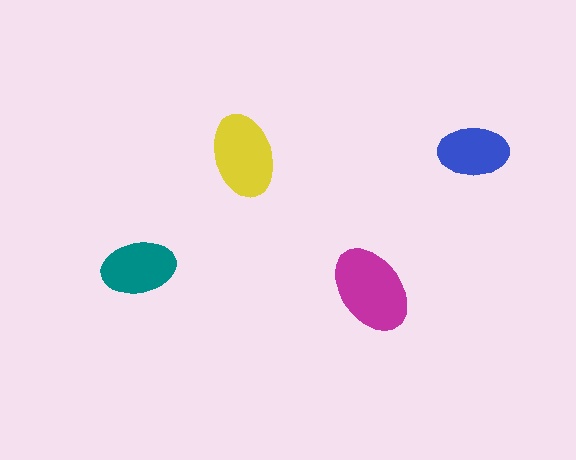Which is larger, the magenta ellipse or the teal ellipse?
The magenta one.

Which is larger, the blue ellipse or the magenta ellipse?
The magenta one.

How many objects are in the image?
There are 4 objects in the image.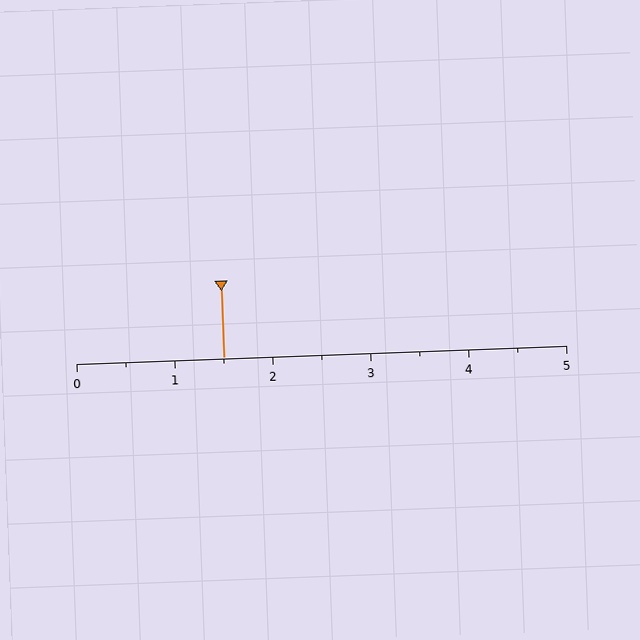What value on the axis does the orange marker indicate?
The marker indicates approximately 1.5.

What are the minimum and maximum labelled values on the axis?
The axis runs from 0 to 5.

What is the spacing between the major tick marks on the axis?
The major ticks are spaced 1 apart.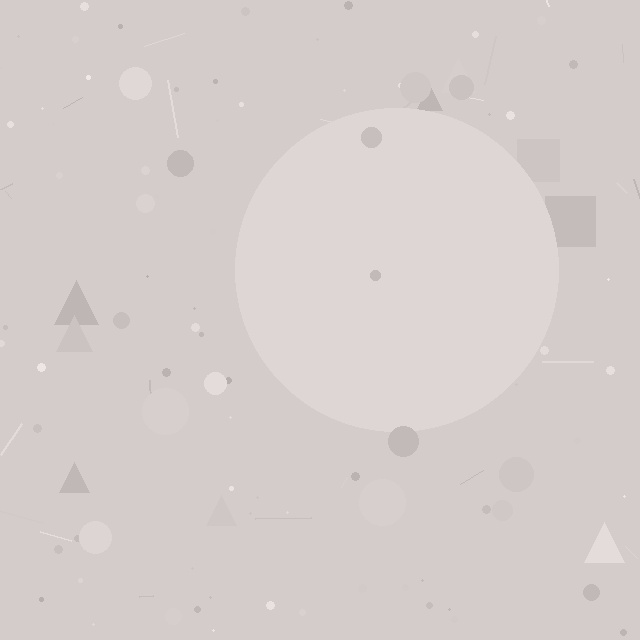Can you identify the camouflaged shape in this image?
The camouflaged shape is a circle.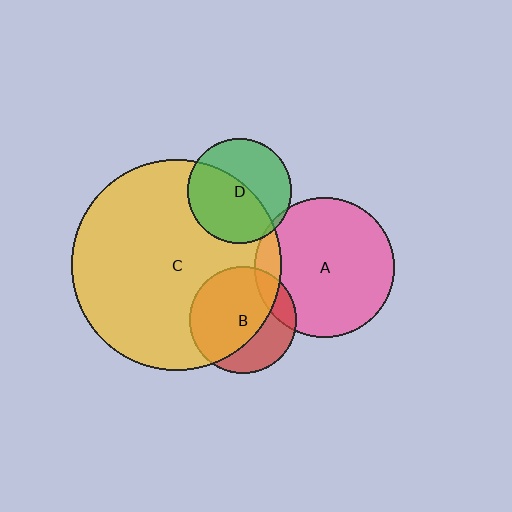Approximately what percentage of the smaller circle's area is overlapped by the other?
Approximately 5%.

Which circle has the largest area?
Circle C (yellow).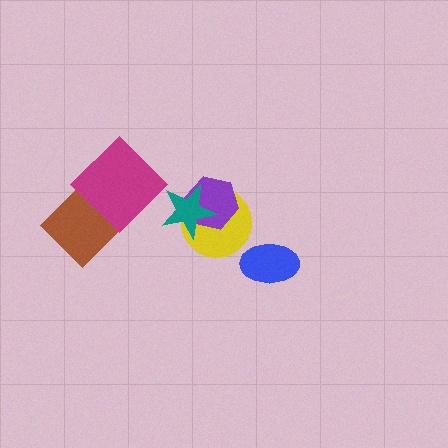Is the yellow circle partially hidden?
Yes, it is partially covered by another shape.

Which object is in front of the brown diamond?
The magenta diamond is in front of the brown diamond.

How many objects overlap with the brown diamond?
1 object overlaps with the brown diamond.